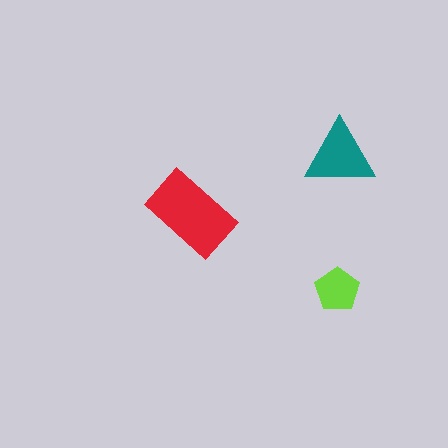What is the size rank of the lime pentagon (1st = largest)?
3rd.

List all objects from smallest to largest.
The lime pentagon, the teal triangle, the red rectangle.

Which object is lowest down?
The lime pentagon is bottommost.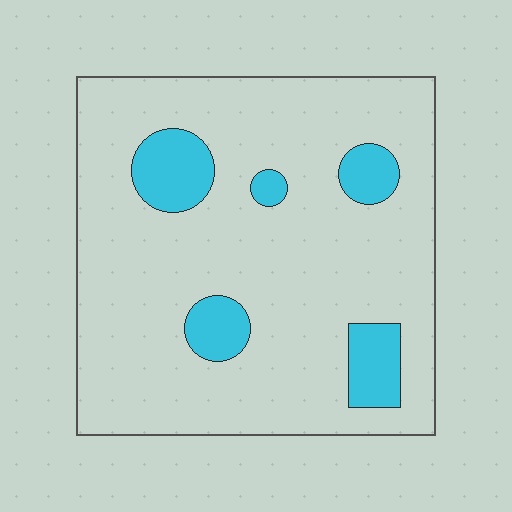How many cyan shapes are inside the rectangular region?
5.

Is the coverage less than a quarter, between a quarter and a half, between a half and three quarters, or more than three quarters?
Less than a quarter.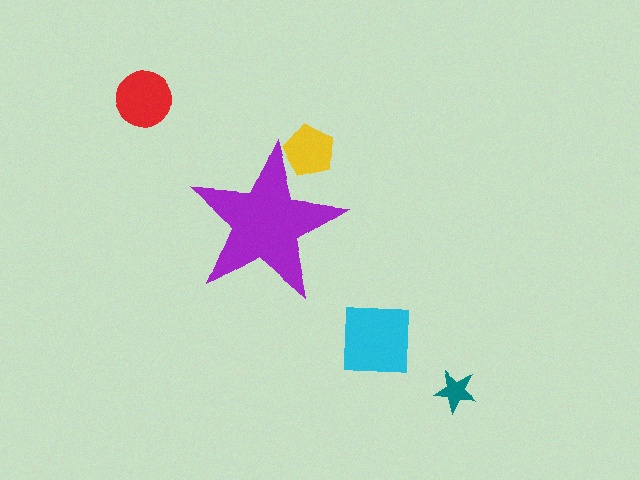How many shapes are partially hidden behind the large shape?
1 shape is partially hidden.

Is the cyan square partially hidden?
No, the cyan square is fully visible.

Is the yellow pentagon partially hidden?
Yes, the yellow pentagon is partially hidden behind the purple star.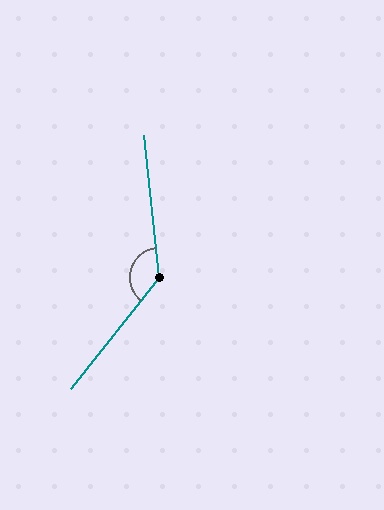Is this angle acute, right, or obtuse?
It is obtuse.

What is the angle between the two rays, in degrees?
Approximately 135 degrees.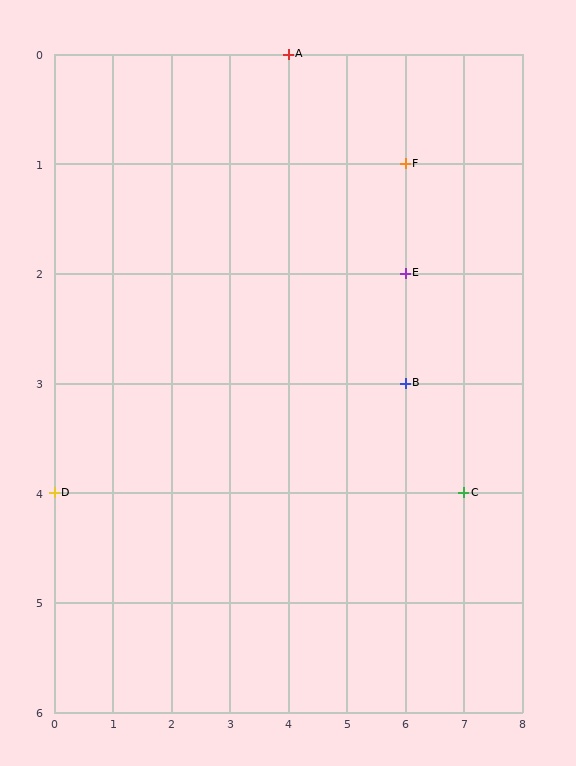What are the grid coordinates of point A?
Point A is at grid coordinates (4, 0).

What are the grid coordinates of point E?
Point E is at grid coordinates (6, 2).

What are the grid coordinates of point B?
Point B is at grid coordinates (6, 3).